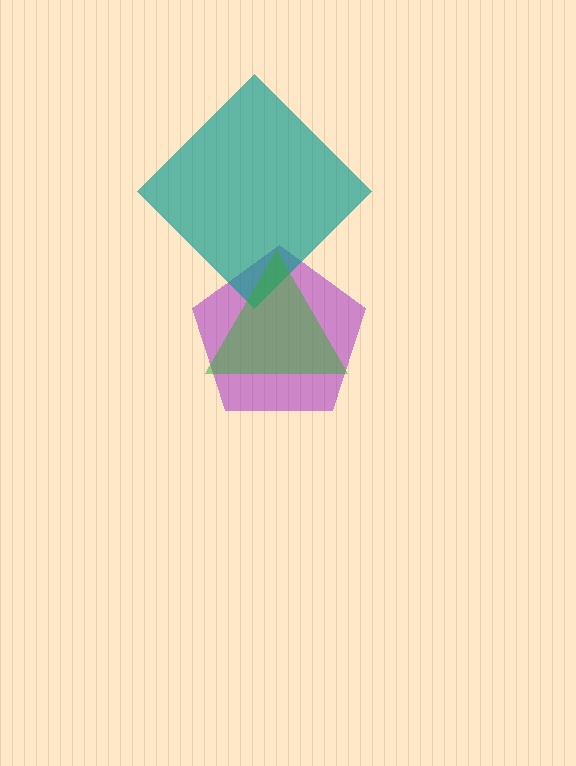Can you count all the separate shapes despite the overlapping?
Yes, there are 3 separate shapes.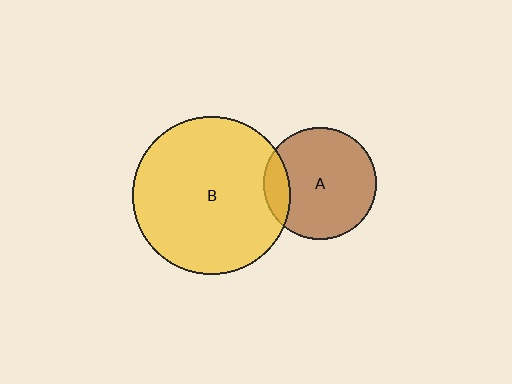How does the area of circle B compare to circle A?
Approximately 2.0 times.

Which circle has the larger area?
Circle B (yellow).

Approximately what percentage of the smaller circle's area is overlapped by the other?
Approximately 15%.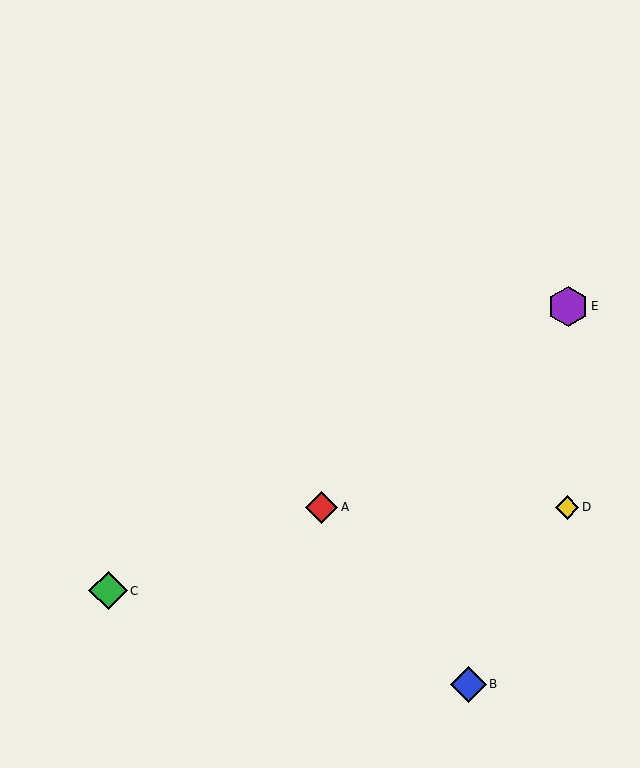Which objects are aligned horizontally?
Objects A, D are aligned horizontally.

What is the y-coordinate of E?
Object E is at y≈306.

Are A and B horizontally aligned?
No, A is at y≈507 and B is at y≈684.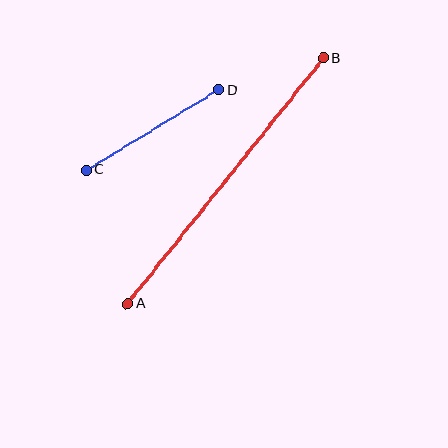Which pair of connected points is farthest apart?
Points A and B are farthest apart.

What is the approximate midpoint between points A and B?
The midpoint is at approximately (225, 181) pixels.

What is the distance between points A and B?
The distance is approximately 314 pixels.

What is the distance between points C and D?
The distance is approximately 155 pixels.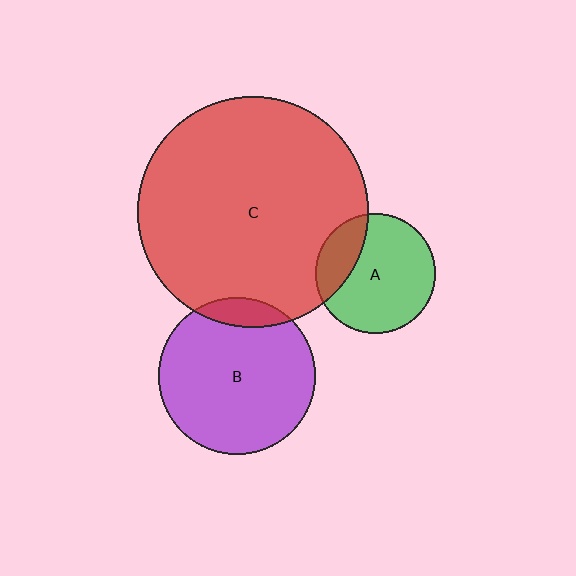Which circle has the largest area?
Circle C (red).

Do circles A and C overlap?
Yes.